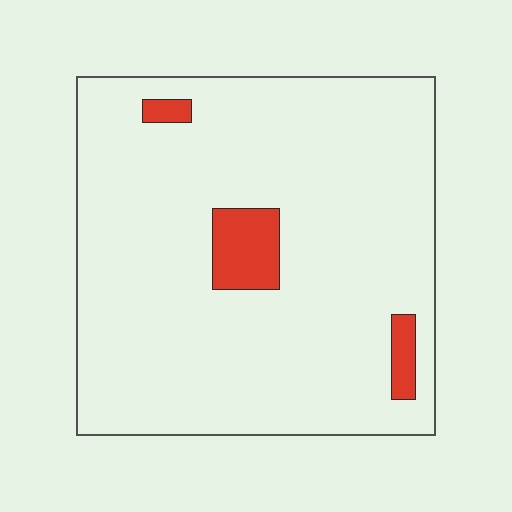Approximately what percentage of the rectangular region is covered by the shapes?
Approximately 5%.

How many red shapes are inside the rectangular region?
3.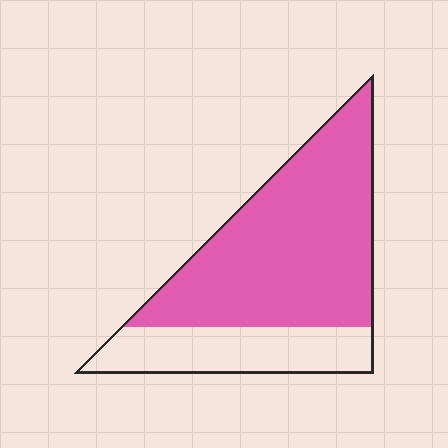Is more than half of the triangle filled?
Yes.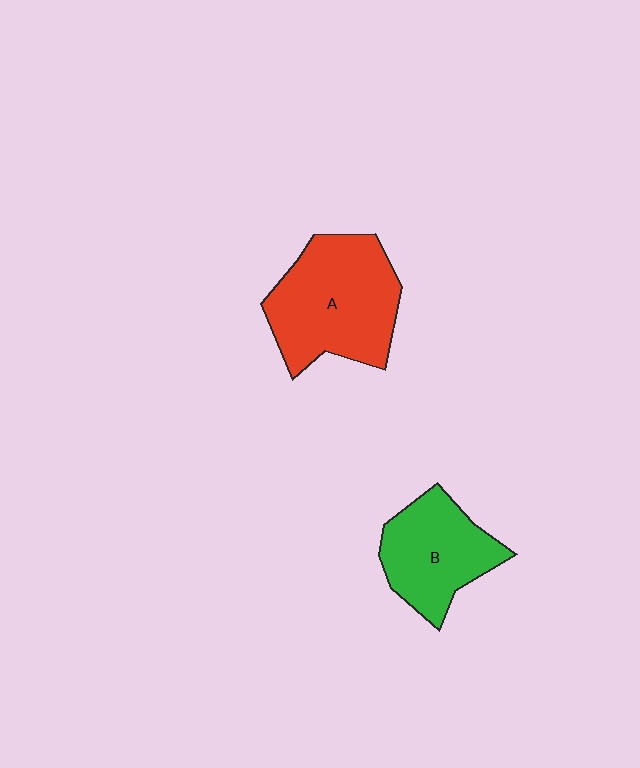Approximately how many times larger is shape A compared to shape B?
Approximately 1.4 times.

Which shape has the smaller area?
Shape B (green).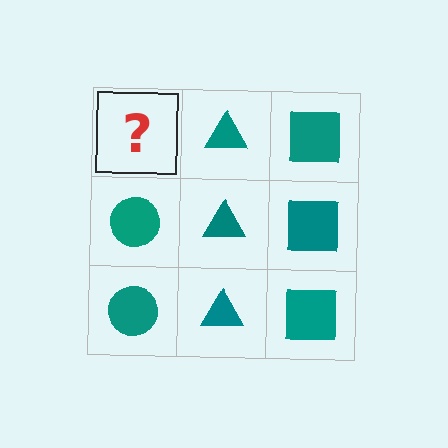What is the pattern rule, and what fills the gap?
The rule is that each column has a consistent shape. The gap should be filled with a teal circle.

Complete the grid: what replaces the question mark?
The question mark should be replaced with a teal circle.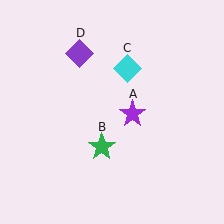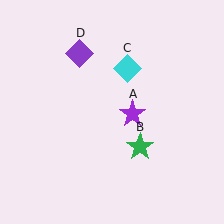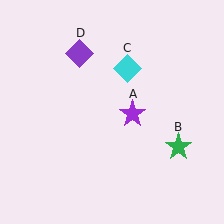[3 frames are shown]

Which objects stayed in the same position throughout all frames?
Purple star (object A) and cyan diamond (object C) and purple diamond (object D) remained stationary.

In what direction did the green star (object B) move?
The green star (object B) moved right.